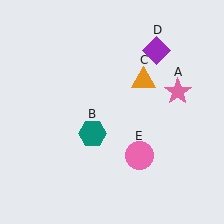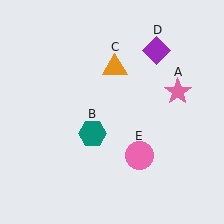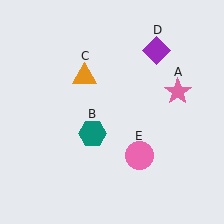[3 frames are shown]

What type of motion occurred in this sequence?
The orange triangle (object C) rotated counterclockwise around the center of the scene.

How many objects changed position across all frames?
1 object changed position: orange triangle (object C).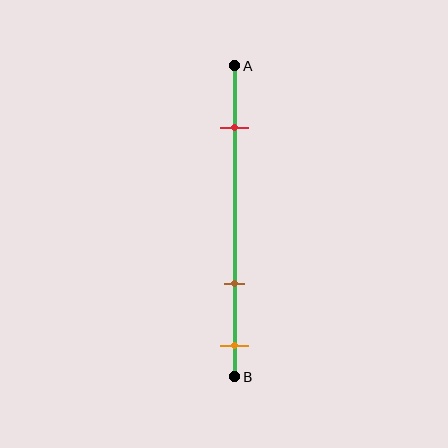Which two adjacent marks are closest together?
The brown and orange marks are the closest adjacent pair.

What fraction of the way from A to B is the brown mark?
The brown mark is approximately 70% (0.7) of the way from A to B.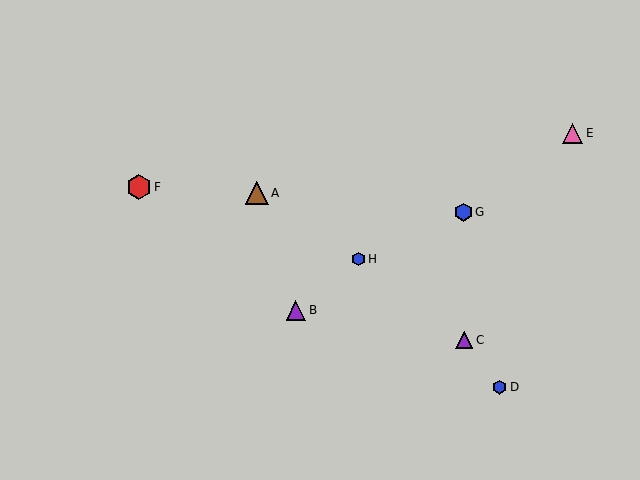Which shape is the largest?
The red hexagon (labeled F) is the largest.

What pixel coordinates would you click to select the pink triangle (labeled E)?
Click at (573, 133) to select the pink triangle E.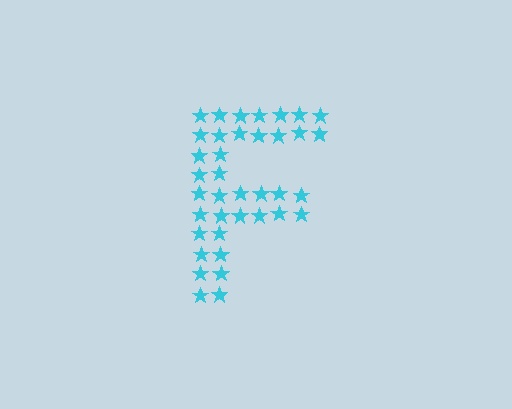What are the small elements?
The small elements are stars.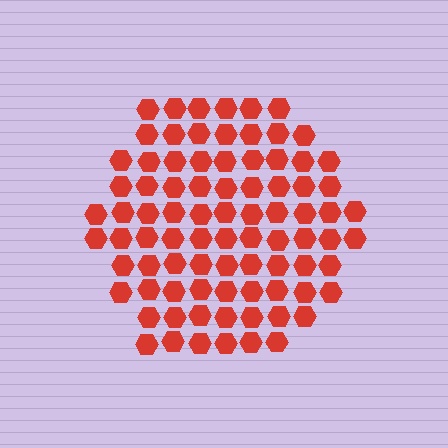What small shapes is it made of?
It is made of small hexagons.